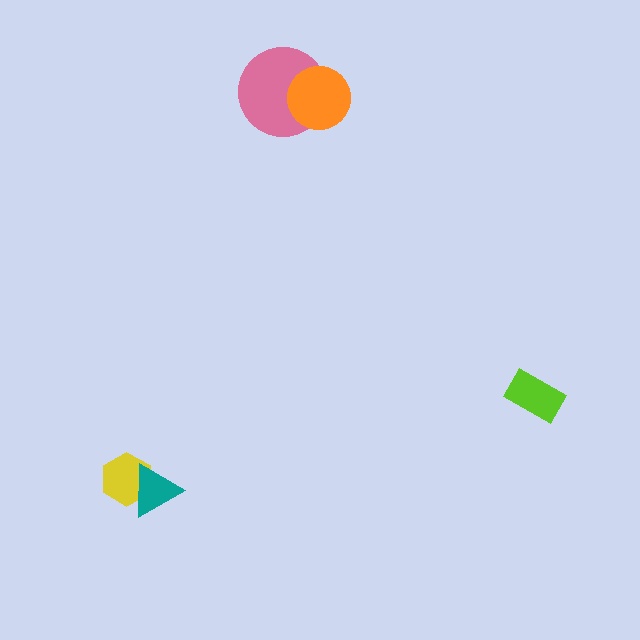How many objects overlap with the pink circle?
1 object overlaps with the pink circle.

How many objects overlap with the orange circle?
1 object overlaps with the orange circle.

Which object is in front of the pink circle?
The orange circle is in front of the pink circle.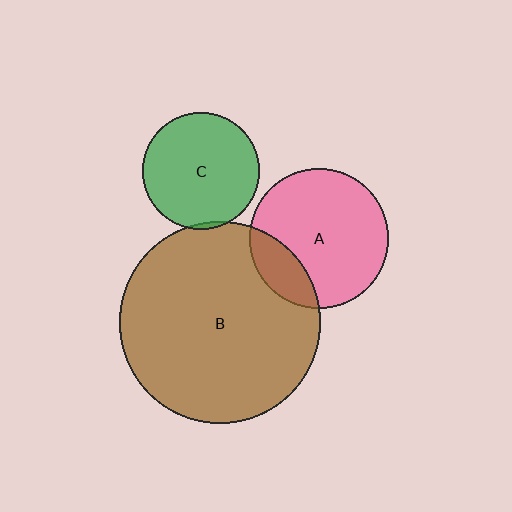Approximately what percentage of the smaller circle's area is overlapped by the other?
Approximately 5%.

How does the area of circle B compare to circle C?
Approximately 3.0 times.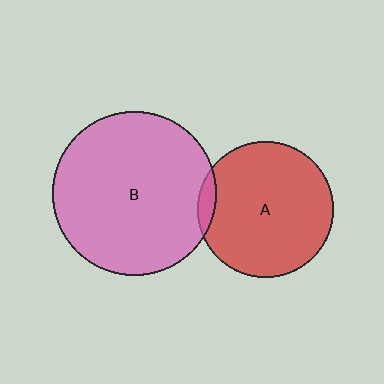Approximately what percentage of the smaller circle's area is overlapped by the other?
Approximately 5%.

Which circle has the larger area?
Circle B (pink).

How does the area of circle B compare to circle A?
Approximately 1.5 times.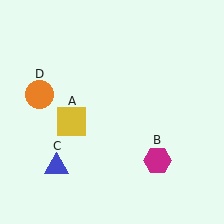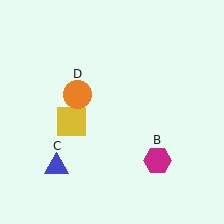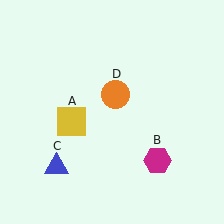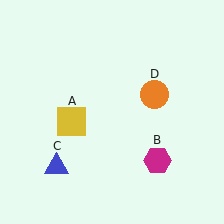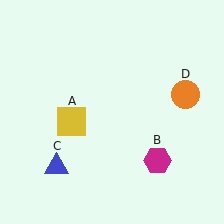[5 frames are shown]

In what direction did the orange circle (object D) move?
The orange circle (object D) moved right.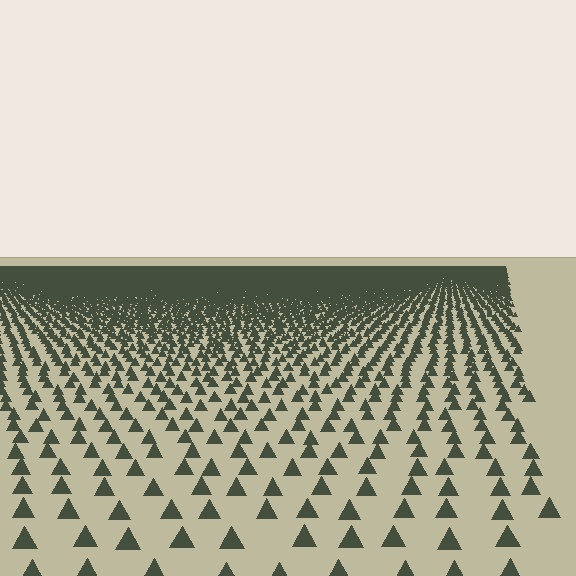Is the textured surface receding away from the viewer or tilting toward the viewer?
The surface is receding away from the viewer. Texture elements get smaller and denser toward the top.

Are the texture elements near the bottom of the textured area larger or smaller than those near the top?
Larger. Near the bottom, elements are closer to the viewer and appear at a bigger on-screen size.